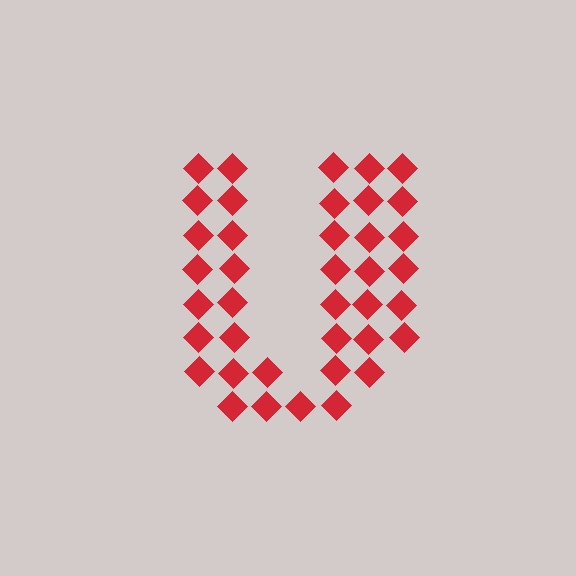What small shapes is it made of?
It is made of small diamonds.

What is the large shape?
The large shape is the letter U.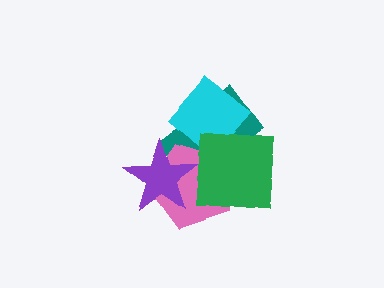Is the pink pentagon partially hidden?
Yes, it is partially covered by another shape.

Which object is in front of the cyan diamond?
The green square is in front of the cyan diamond.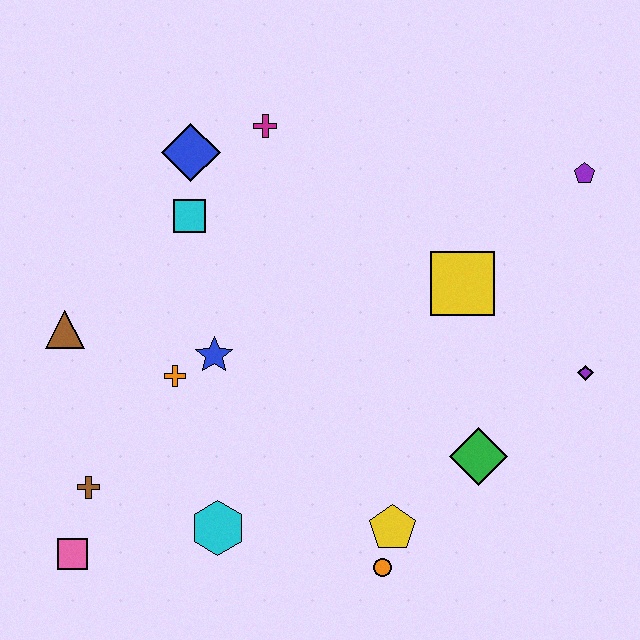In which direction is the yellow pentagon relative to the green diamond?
The yellow pentagon is to the left of the green diamond.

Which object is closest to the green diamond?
The yellow pentagon is closest to the green diamond.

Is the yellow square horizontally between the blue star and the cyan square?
No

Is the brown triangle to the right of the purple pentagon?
No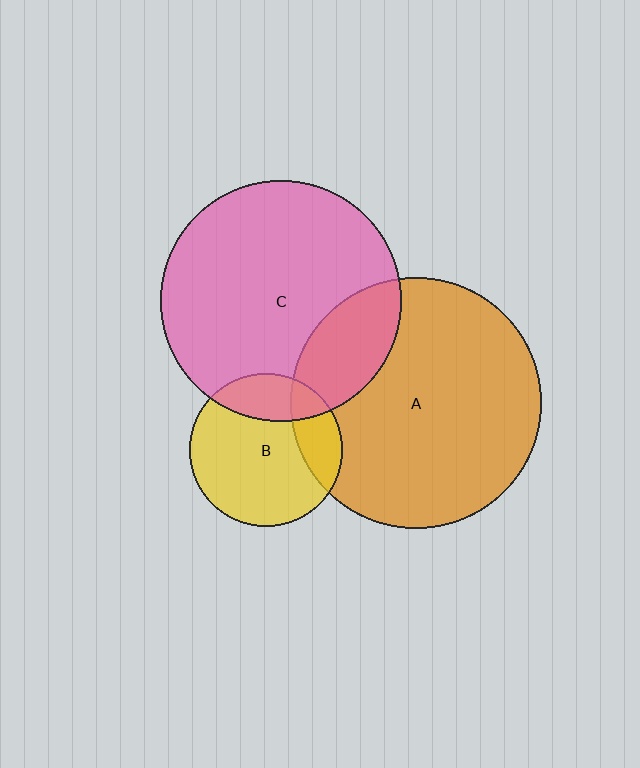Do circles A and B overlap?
Yes.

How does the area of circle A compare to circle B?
Approximately 2.7 times.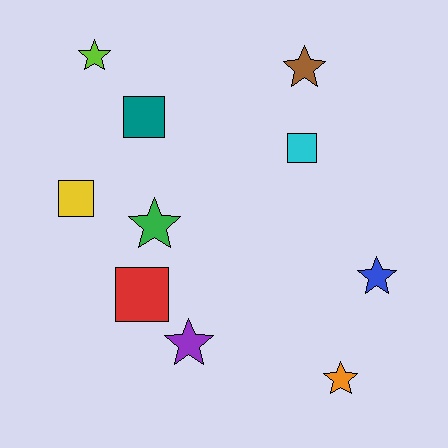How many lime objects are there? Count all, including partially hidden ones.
There is 1 lime object.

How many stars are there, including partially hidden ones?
There are 6 stars.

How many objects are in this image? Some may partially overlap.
There are 10 objects.